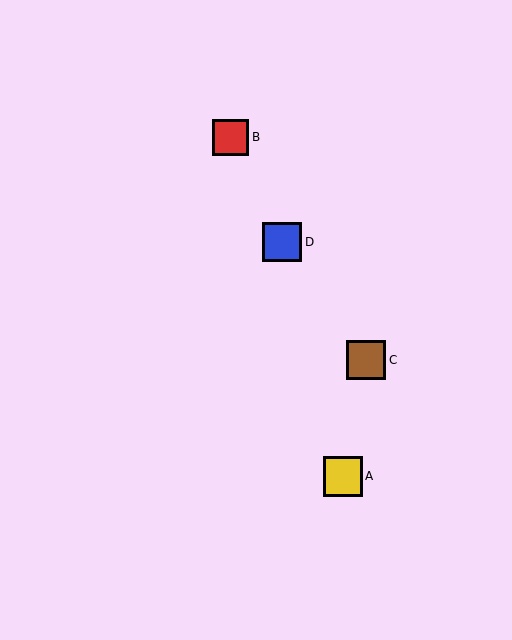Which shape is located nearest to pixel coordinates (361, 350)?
The brown square (labeled C) at (366, 360) is nearest to that location.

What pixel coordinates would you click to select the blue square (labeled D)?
Click at (282, 242) to select the blue square D.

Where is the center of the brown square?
The center of the brown square is at (366, 360).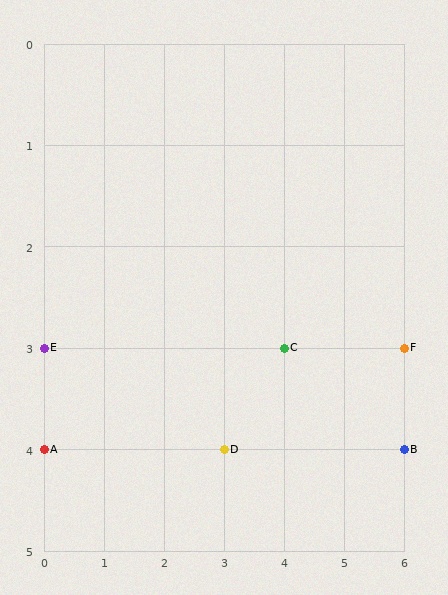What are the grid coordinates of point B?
Point B is at grid coordinates (6, 4).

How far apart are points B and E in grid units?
Points B and E are 6 columns and 1 row apart (about 6.1 grid units diagonally).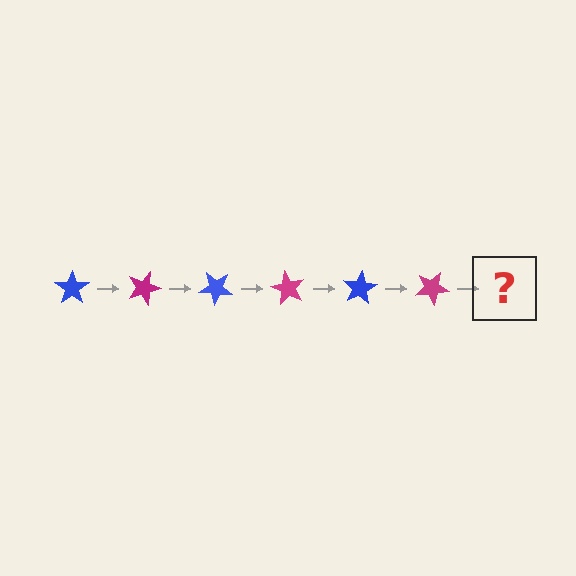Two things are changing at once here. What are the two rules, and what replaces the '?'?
The two rules are that it rotates 20 degrees each step and the color cycles through blue and magenta. The '?' should be a blue star, rotated 120 degrees from the start.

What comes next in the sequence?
The next element should be a blue star, rotated 120 degrees from the start.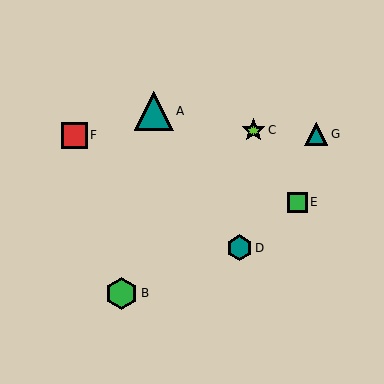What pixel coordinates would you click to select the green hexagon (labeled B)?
Click at (122, 294) to select the green hexagon B.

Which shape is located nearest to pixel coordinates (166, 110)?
The teal triangle (labeled A) at (154, 111) is nearest to that location.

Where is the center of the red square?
The center of the red square is at (74, 135).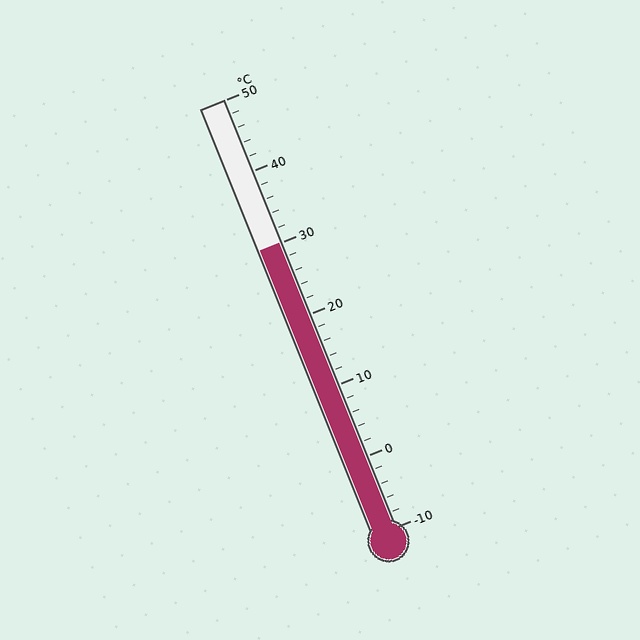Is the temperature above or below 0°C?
The temperature is above 0°C.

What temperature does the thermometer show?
The thermometer shows approximately 30°C.